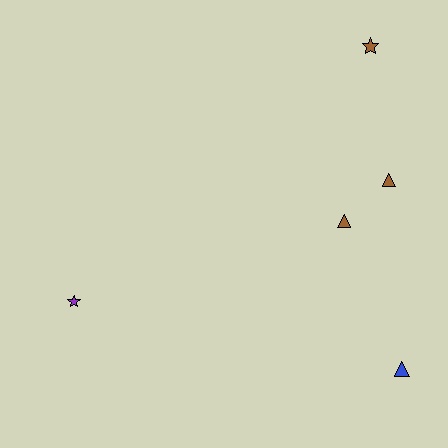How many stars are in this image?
There are 2 stars.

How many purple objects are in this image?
There is 1 purple object.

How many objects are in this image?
There are 5 objects.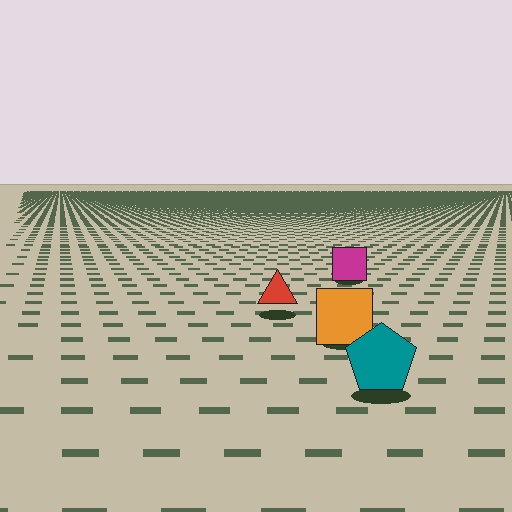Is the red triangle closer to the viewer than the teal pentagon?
No. The teal pentagon is closer — you can tell from the texture gradient: the ground texture is coarser near it.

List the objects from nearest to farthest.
From nearest to farthest: the teal pentagon, the orange square, the red triangle, the magenta square.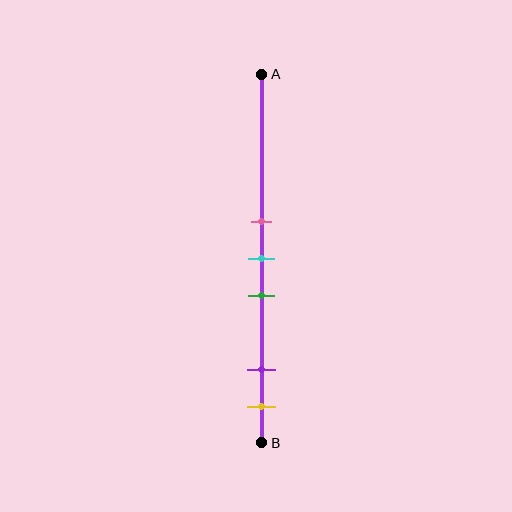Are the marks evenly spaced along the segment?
No, the marks are not evenly spaced.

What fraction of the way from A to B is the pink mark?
The pink mark is approximately 40% (0.4) of the way from A to B.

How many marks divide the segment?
There are 5 marks dividing the segment.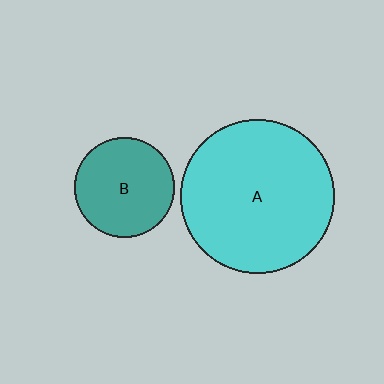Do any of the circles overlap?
No, none of the circles overlap.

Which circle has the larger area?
Circle A (cyan).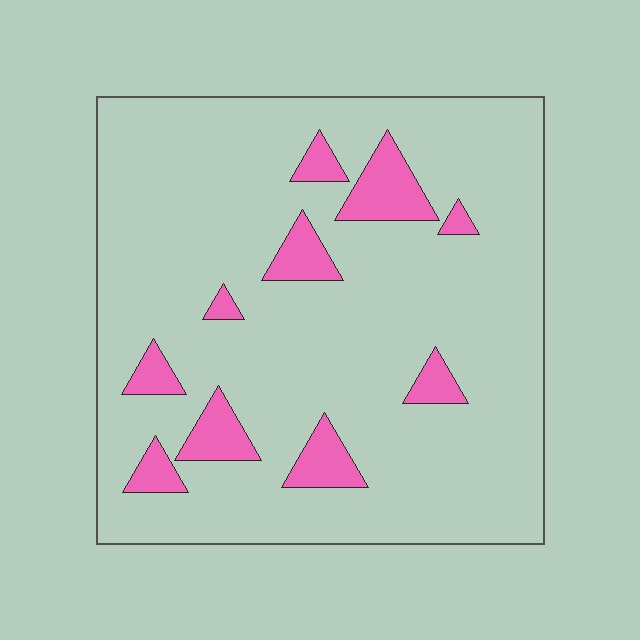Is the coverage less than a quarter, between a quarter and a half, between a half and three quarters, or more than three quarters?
Less than a quarter.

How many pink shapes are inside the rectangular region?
10.